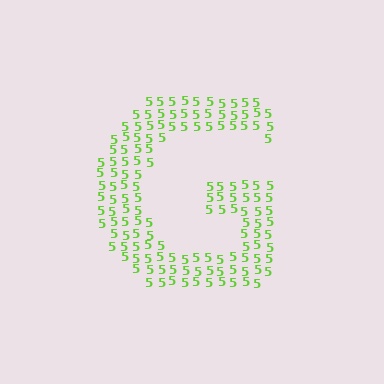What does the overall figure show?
The overall figure shows the letter G.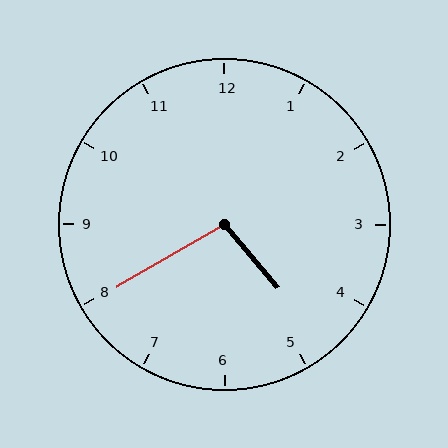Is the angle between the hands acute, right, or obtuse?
It is obtuse.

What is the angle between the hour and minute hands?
Approximately 100 degrees.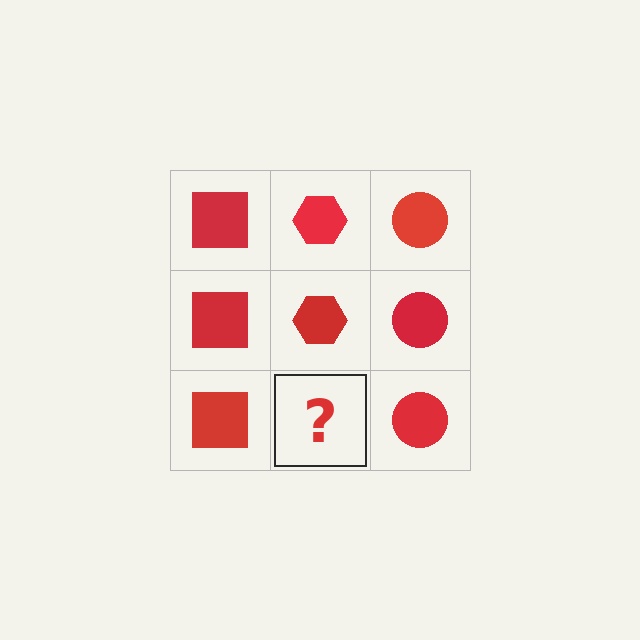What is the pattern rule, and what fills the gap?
The rule is that each column has a consistent shape. The gap should be filled with a red hexagon.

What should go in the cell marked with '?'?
The missing cell should contain a red hexagon.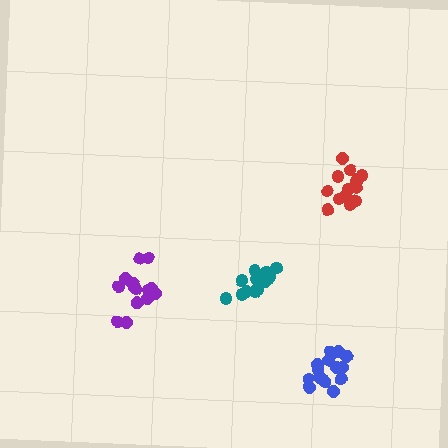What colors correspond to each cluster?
The clusters are colored: purple, red, teal, blue.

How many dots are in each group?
Group 1: 15 dots, Group 2: 16 dots, Group 3: 14 dots, Group 4: 16 dots (61 total).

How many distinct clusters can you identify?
There are 4 distinct clusters.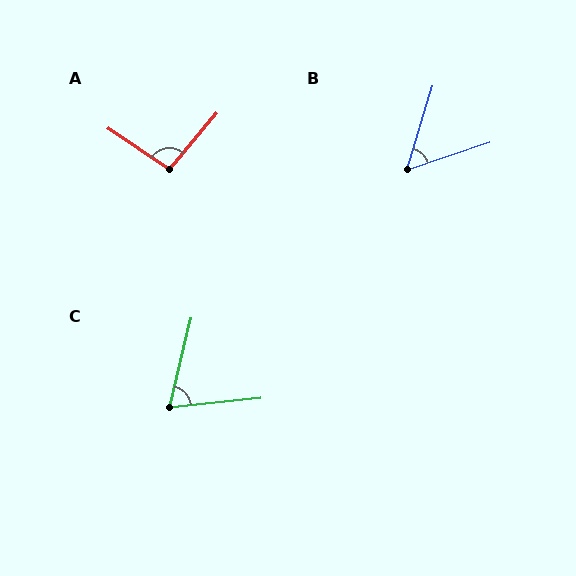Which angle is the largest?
A, at approximately 96 degrees.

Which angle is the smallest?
B, at approximately 54 degrees.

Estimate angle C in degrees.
Approximately 71 degrees.